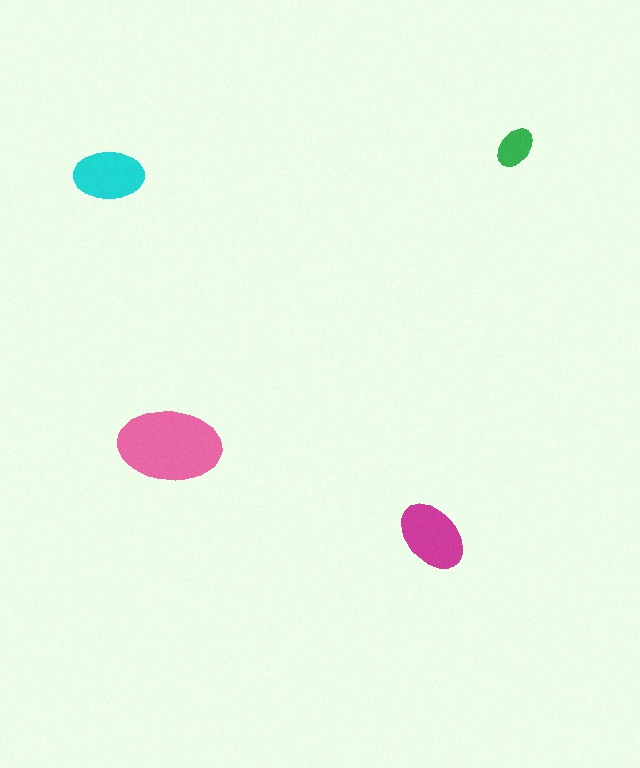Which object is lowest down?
The magenta ellipse is bottommost.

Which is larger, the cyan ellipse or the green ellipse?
The cyan one.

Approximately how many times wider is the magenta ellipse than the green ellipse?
About 1.5 times wider.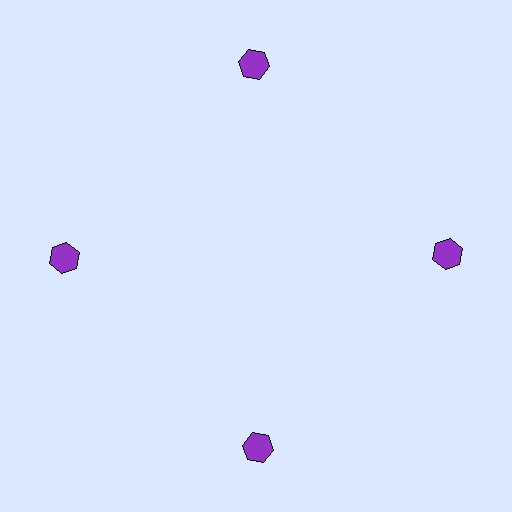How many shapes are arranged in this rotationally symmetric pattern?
There are 4 shapes, arranged in 4 groups of 1.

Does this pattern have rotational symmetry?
Yes, this pattern has 4-fold rotational symmetry. It looks the same after rotating 90 degrees around the center.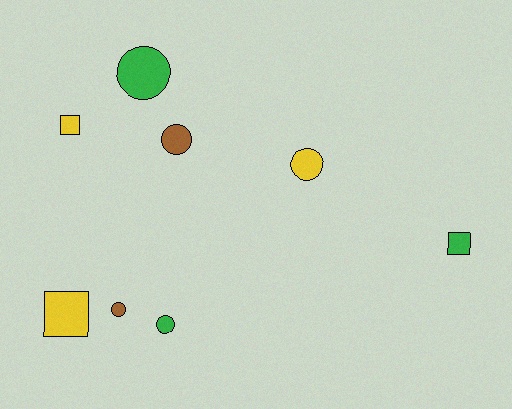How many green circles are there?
There are 2 green circles.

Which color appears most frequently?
Green, with 3 objects.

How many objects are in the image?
There are 8 objects.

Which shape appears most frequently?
Circle, with 5 objects.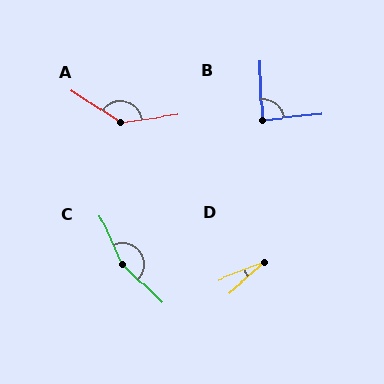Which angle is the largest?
C, at approximately 157 degrees.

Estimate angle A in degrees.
Approximately 138 degrees.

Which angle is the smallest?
D, at approximately 19 degrees.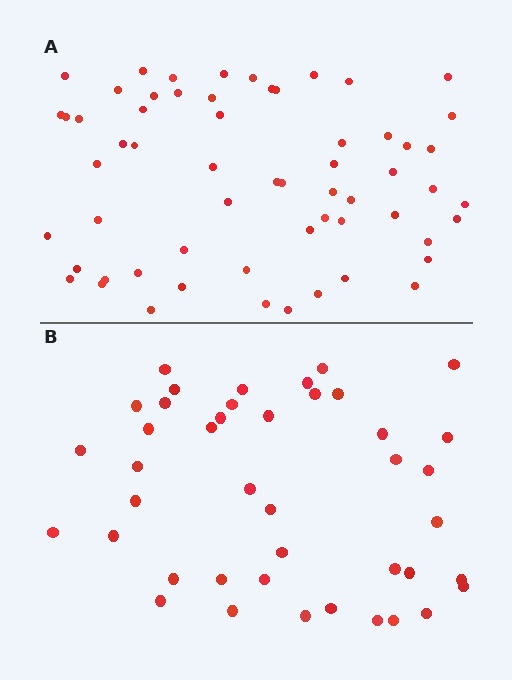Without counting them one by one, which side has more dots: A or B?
Region A (the top region) has more dots.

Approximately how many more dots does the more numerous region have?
Region A has approximately 20 more dots than region B.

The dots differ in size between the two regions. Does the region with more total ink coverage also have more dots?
No. Region B has more total ink coverage because its dots are larger, but region A actually contains more individual dots. Total area can be misleading — the number of items is what matters here.